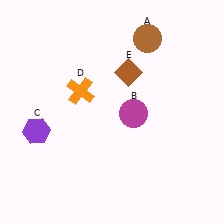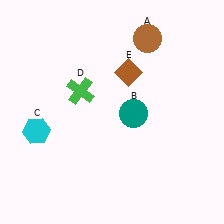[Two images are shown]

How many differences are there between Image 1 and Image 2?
There are 3 differences between the two images.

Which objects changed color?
B changed from magenta to teal. C changed from purple to cyan. D changed from orange to green.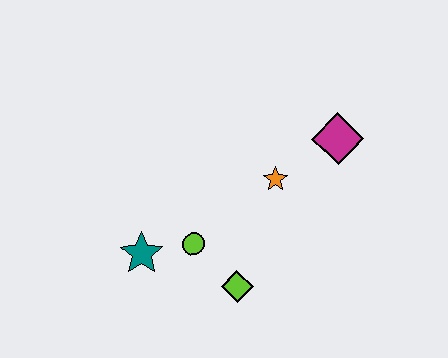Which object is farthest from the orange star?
The teal star is farthest from the orange star.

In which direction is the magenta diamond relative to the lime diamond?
The magenta diamond is above the lime diamond.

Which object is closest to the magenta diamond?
The orange star is closest to the magenta diamond.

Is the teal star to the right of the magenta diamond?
No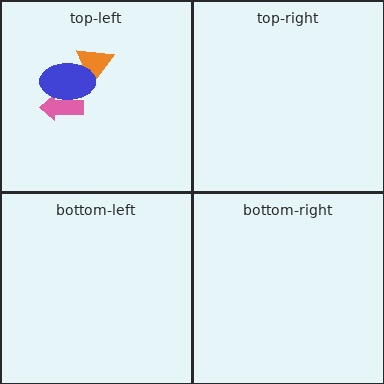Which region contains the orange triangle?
The top-left region.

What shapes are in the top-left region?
The pink arrow, the orange triangle, the blue ellipse.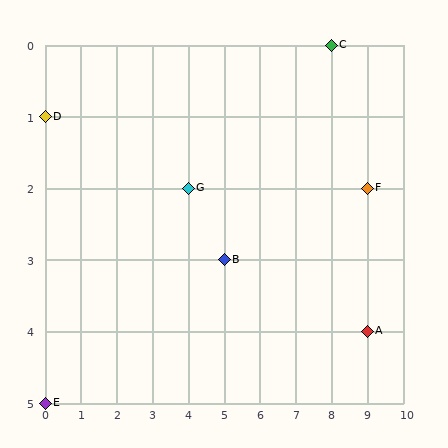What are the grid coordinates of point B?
Point B is at grid coordinates (5, 3).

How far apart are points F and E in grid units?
Points F and E are 9 columns and 3 rows apart (about 9.5 grid units diagonally).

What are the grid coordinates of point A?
Point A is at grid coordinates (9, 4).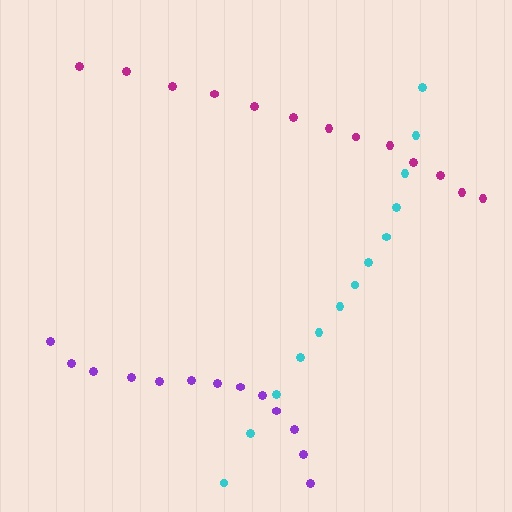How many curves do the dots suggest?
There are 3 distinct paths.